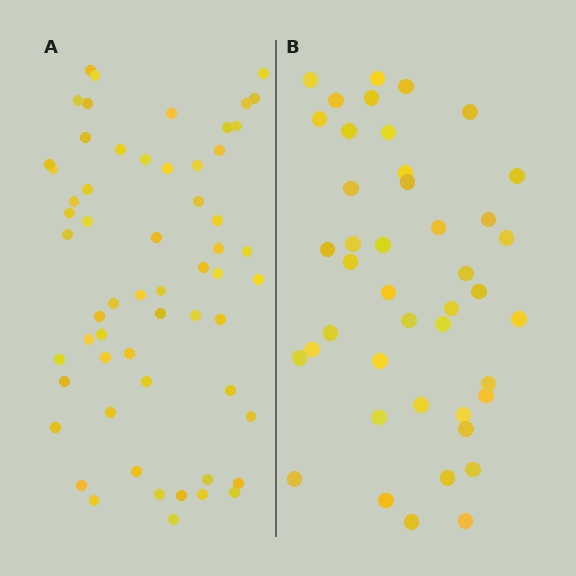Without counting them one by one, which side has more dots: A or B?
Region A (the left region) has more dots.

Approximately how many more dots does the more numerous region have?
Region A has approximately 15 more dots than region B.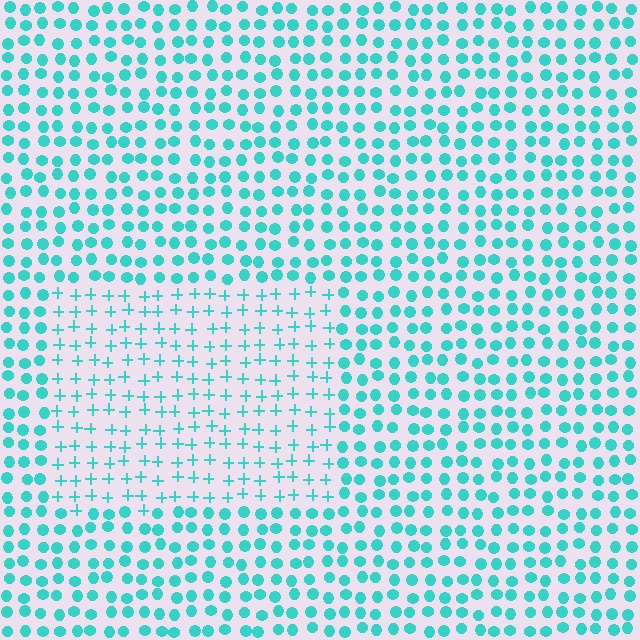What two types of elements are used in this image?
The image uses plus signs inside the rectangle region and circles outside it.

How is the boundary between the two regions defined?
The boundary is defined by a change in element shape: plus signs inside vs. circles outside. All elements share the same color and spacing.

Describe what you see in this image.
The image is filled with small cyan elements arranged in a uniform grid. A rectangle-shaped region contains plus signs, while the surrounding area contains circles. The boundary is defined purely by the change in element shape.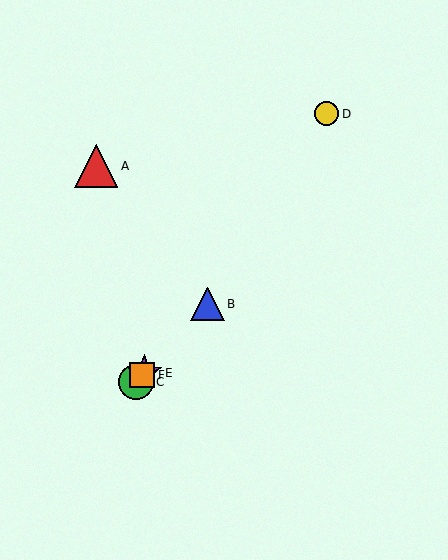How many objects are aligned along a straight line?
4 objects (B, C, E, F) are aligned along a straight line.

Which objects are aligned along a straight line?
Objects B, C, E, F are aligned along a straight line.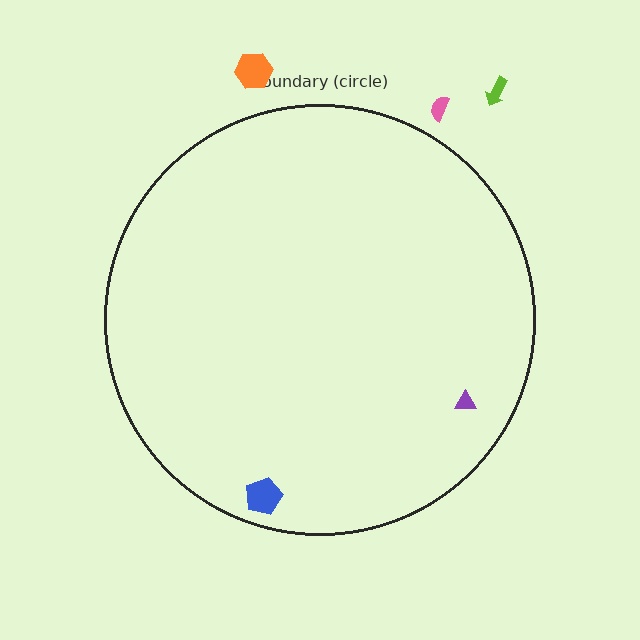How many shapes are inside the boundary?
2 inside, 3 outside.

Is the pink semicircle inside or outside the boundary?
Outside.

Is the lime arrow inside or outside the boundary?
Outside.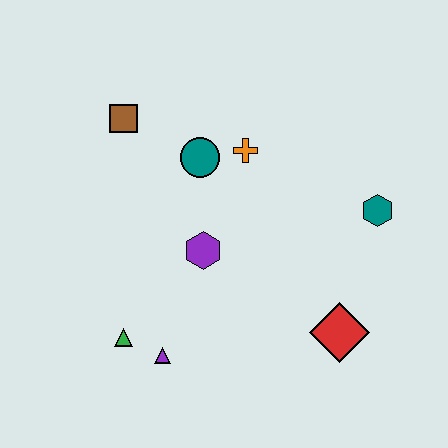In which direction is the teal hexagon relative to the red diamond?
The teal hexagon is above the red diamond.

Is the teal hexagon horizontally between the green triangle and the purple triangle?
No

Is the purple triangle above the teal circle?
No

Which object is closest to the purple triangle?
The green triangle is closest to the purple triangle.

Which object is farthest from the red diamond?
The brown square is farthest from the red diamond.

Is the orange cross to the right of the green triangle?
Yes